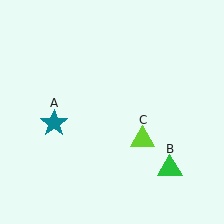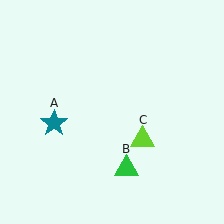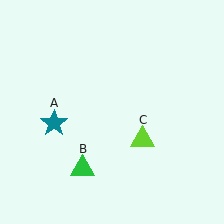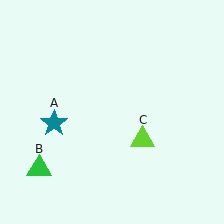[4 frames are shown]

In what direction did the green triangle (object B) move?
The green triangle (object B) moved left.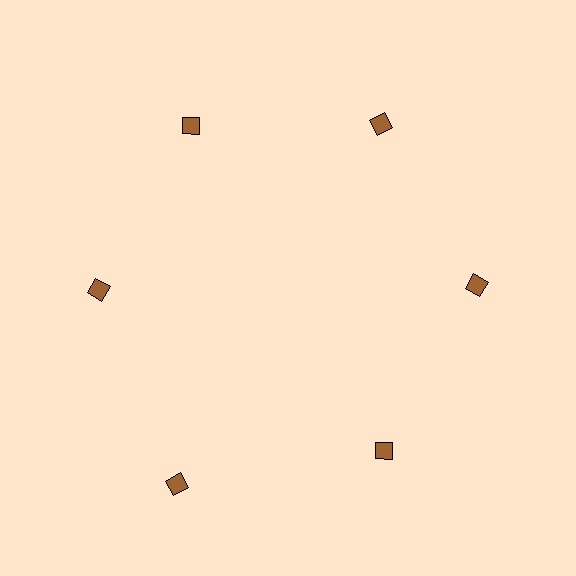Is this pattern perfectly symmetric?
No. The 6 brown diamonds are arranged in a ring, but one element near the 7 o'clock position is pushed outward from the center, breaking the 6-fold rotational symmetry.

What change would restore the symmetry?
The symmetry would be restored by moving it inward, back onto the ring so that all 6 diamonds sit at equal angles and equal distance from the center.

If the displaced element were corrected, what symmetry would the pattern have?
It would have 6-fold rotational symmetry — the pattern would map onto itself every 60 degrees.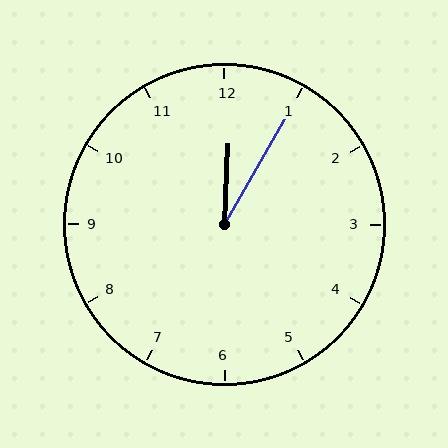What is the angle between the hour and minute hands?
Approximately 28 degrees.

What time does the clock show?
12:05.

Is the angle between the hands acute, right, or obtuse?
It is acute.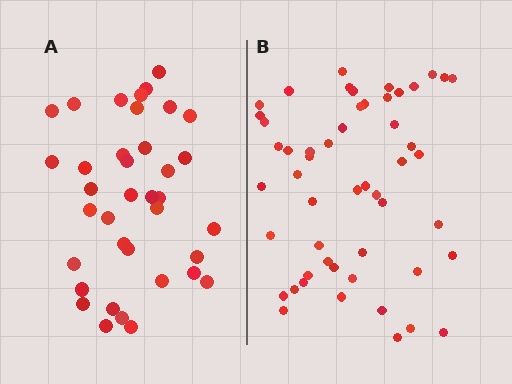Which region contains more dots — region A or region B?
Region B (the right region) has more dots.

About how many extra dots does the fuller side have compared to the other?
Region B has approximately 15 more dots than region A.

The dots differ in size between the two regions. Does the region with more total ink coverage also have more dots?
No. Region A has more total ink coverage because its dots are larger, but region B actually contains more individual dots. Total area can be misleading — the number of items is what matters here.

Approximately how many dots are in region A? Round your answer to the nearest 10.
About 40 dots. (The exact count is 37, which rounds to 40.)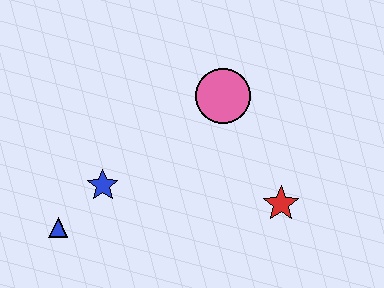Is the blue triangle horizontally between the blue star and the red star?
No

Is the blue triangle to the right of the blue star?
No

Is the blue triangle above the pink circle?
No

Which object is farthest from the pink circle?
The blue triangle is farthest from the pink circle.